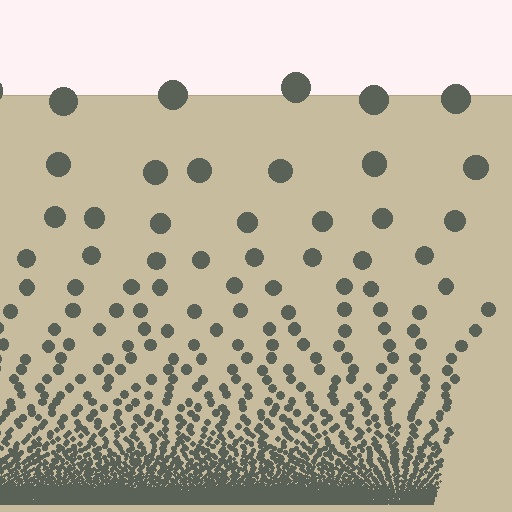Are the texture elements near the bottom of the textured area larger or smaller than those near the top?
Smaller. The gradient is inverted — elements near the bottom are smaller and denser.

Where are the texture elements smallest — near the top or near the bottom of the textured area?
Near the bottom.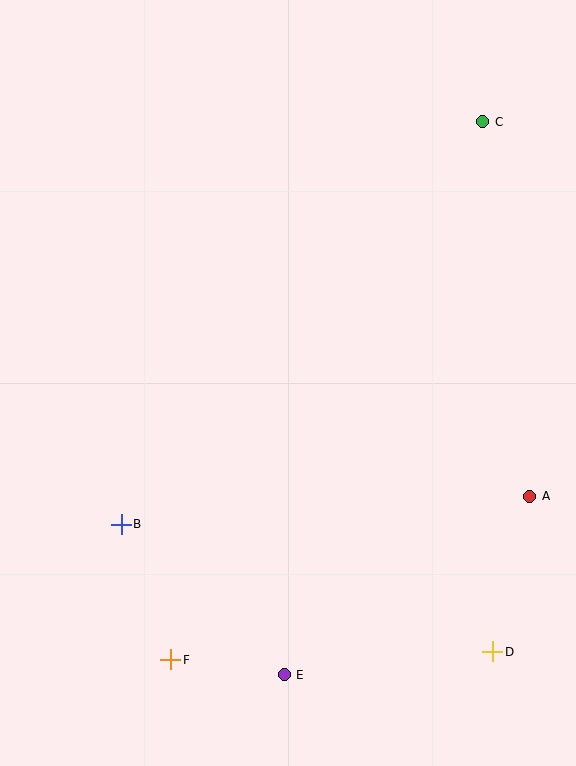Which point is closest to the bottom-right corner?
Point D is closest to the bottom-right corner.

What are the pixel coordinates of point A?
Point A is at (530, 496).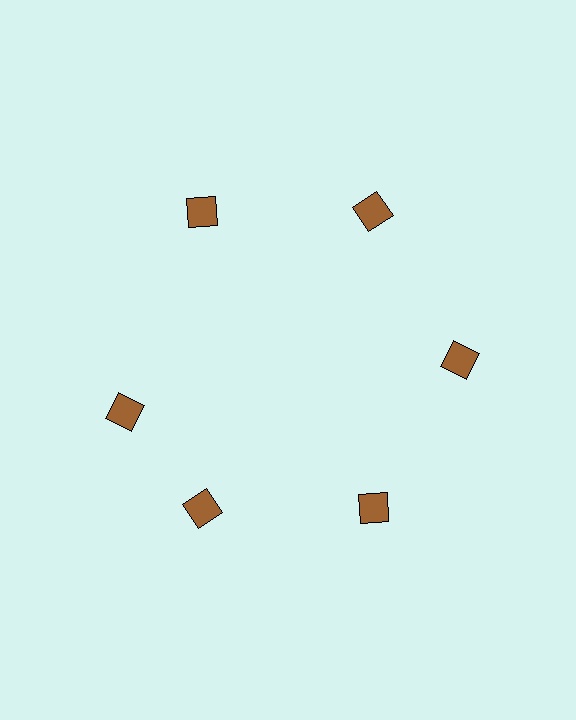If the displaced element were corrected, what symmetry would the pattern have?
It would have 6-fold rotational symmetry — the pattern would map onto itself every 60 degrees.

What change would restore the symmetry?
The symmetry would be restored by rotating it back into even spacing with its neighbors so that all 6 squares sit at equal angles and equal distance from the center.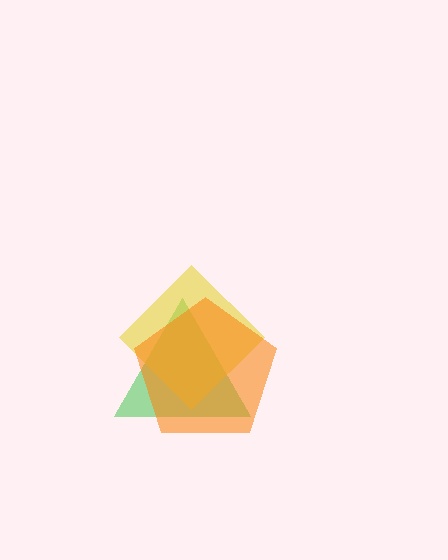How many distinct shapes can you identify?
There are 3 distinct shapes: a green triangle, a yellow diamond, an orange pentagon.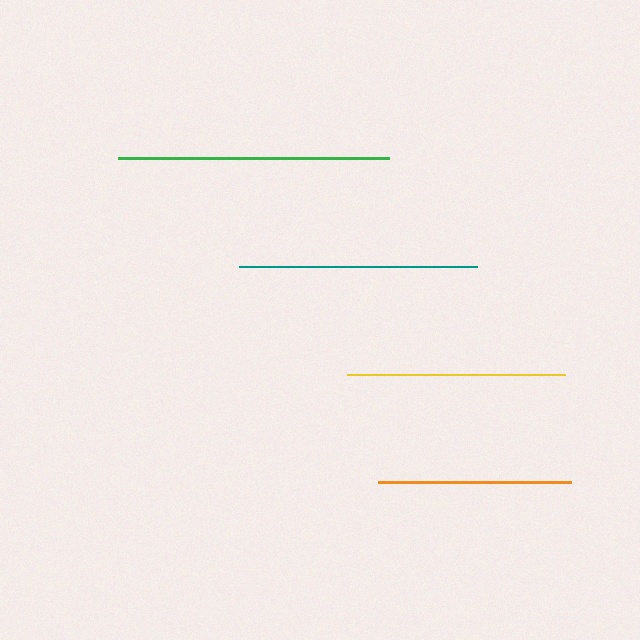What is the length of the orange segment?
The orange segment is approximately 193 pixels long.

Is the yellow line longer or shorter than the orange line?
The yellow line is longer than the orange line.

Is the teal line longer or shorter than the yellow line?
The teal line is longer than the yellow line.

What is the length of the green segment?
The green segment is approximately 271 pixels long.